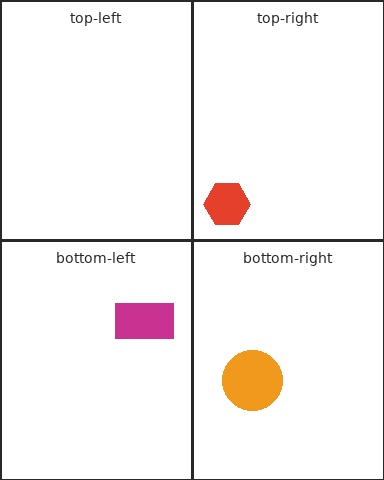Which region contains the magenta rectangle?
The bottom-left region.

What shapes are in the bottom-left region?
The magenta rectangle.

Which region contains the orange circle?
The bottom-right region.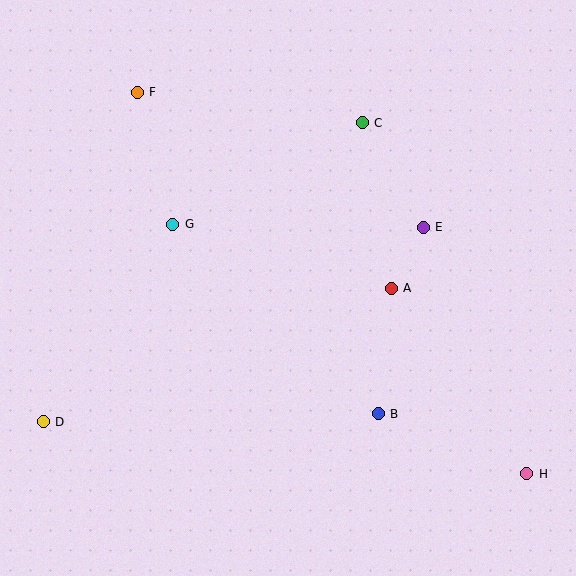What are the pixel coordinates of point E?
Point E is at (423, 227).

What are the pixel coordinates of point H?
Point H is at (527, 474).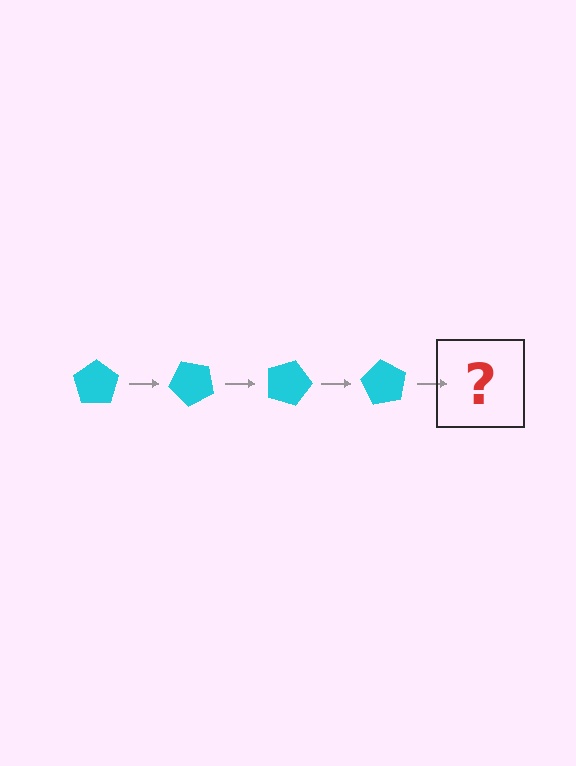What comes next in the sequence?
The next element should be a cyan pentagon rotated 180 degrees.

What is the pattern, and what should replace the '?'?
The pattern is that the pentagon rotates 45 degrees each step. The '?' should be a cyan pentagon rotated 180 degrees.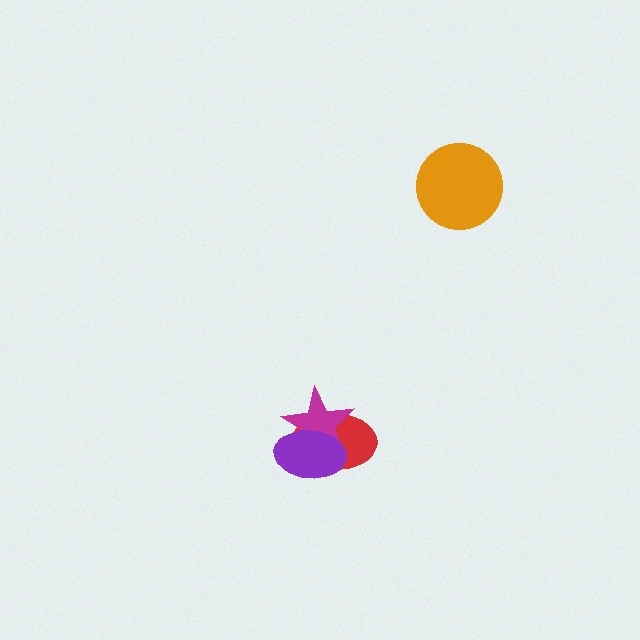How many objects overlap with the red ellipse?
2 objects overlap with the red ellipse.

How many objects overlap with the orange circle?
0 objects overlap with the orange circle.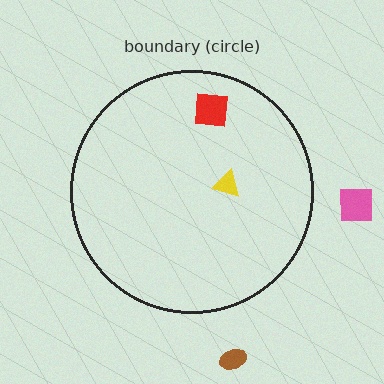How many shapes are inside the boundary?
2 inside, 2 outside.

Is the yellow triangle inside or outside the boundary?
Inside.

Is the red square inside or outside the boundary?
Inside.